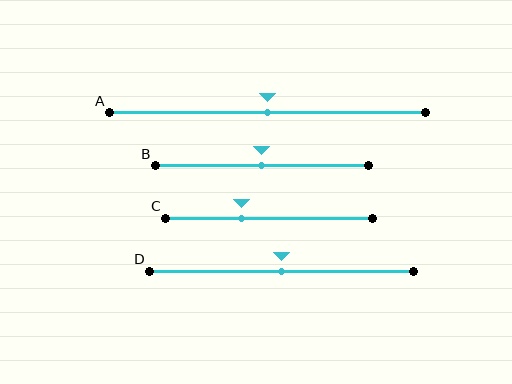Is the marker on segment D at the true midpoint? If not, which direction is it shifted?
Yes, the marker on segment D is at the true midpoint.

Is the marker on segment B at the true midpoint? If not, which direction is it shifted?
Yes, the marker on segment B is at the true midpoint.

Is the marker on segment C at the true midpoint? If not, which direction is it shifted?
No, the marker on segment C is shifted to the left by about 13% of the segment length.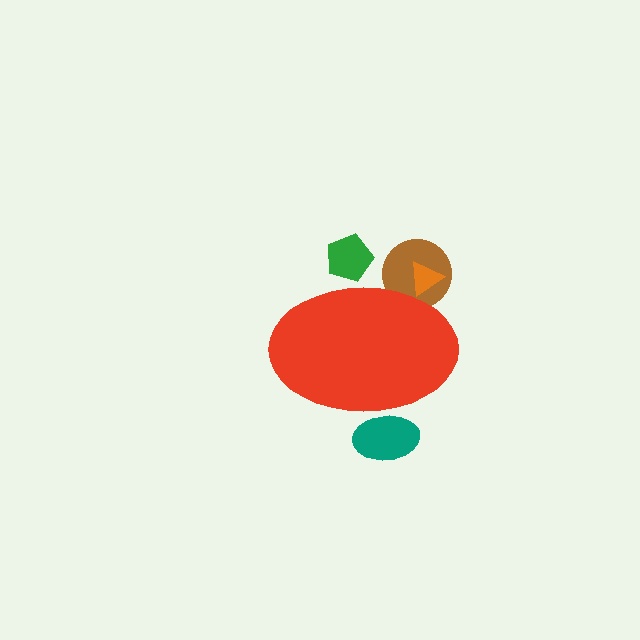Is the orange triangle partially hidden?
Yes, the orange triangle is partially hidden behind the red ellipse.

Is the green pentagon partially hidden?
Yes, the green pentagon is partially hidden behind the red ellipse.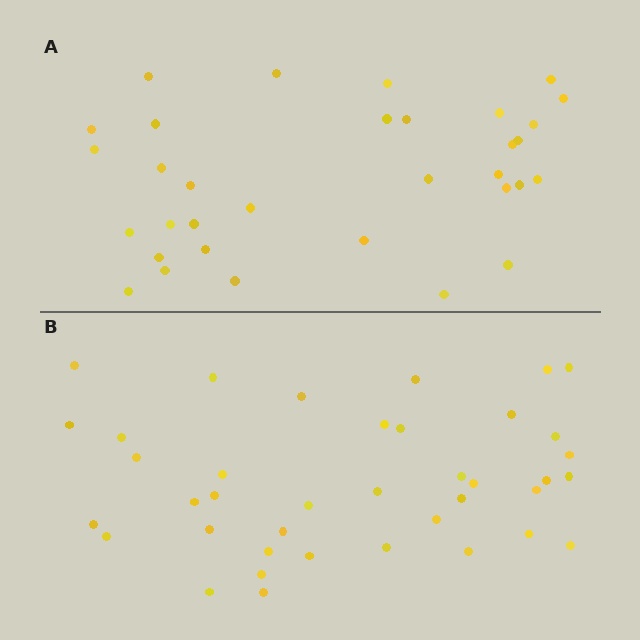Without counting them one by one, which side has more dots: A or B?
Region B (the bottom region) has more dots.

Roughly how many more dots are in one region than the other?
Region B has about 6 more dots than region A.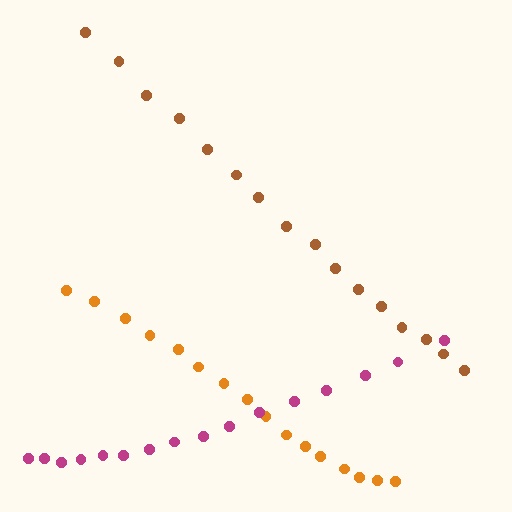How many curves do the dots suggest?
There are 3 distinct paths.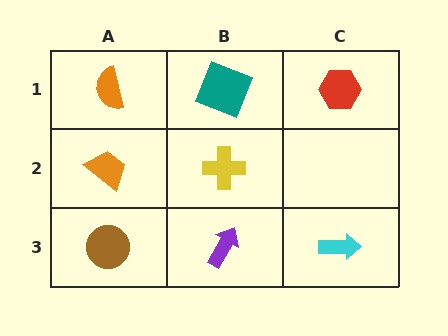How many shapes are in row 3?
3 shapes.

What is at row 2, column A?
An orange trapezoid.